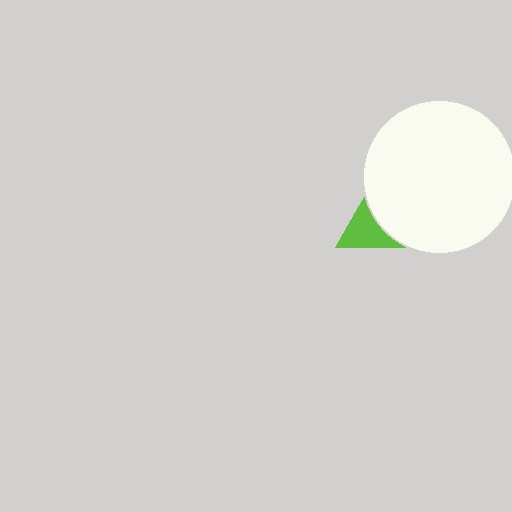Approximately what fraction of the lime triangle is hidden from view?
Roughly 67% of the lime triangle is hidden behind the white circle.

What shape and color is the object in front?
The object in front is a white circle.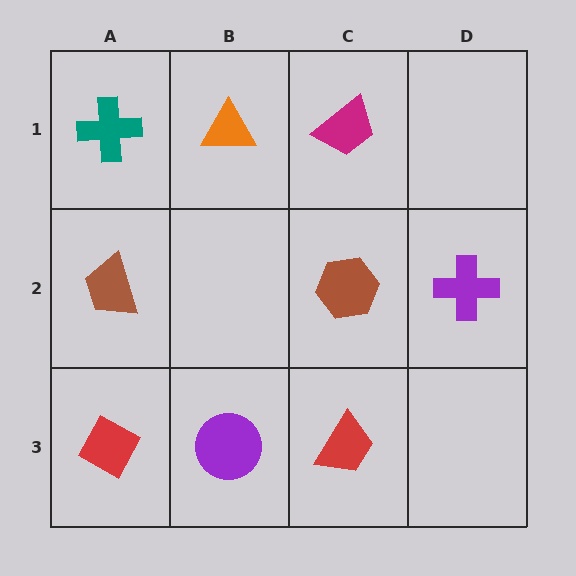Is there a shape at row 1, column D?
No, that cell is empty.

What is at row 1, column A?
A teal cross.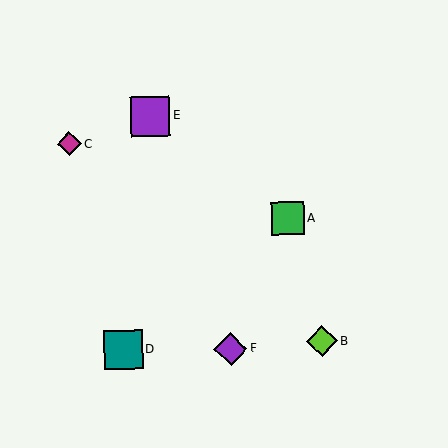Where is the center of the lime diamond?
The center of the lime diamond is at (322, 341).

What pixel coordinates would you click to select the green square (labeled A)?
Click at (288, 218) to select the green square A.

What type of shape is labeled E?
Shape E is a purple square.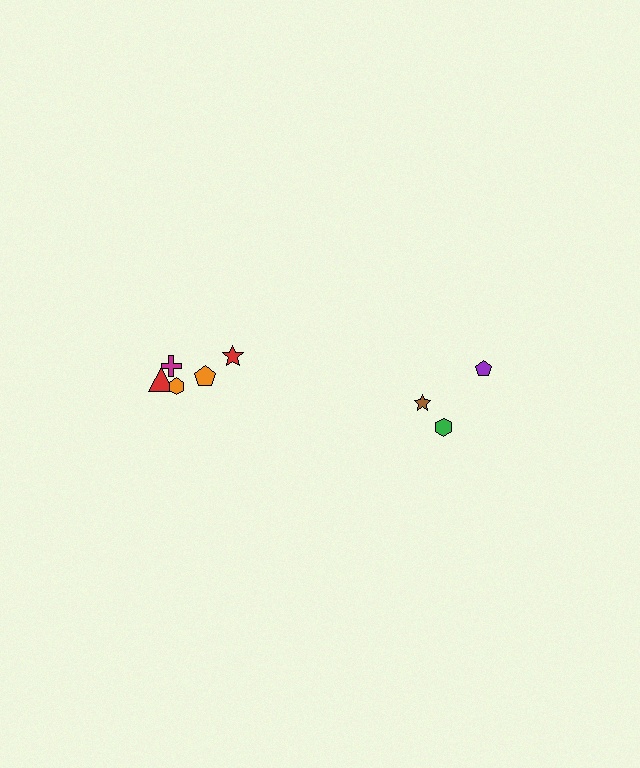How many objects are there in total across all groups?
There are 8 objects.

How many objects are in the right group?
There are 3 objects.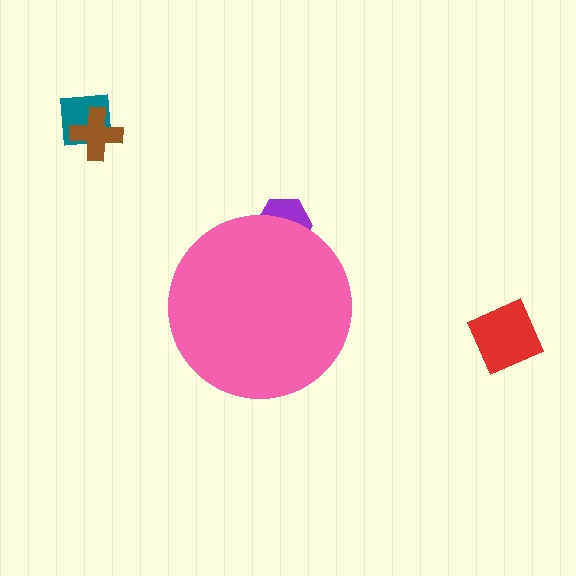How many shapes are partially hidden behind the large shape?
1 shape is partially hidden.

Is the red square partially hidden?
No, the red square is fully visible.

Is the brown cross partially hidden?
No, the brown cross is fully visible.